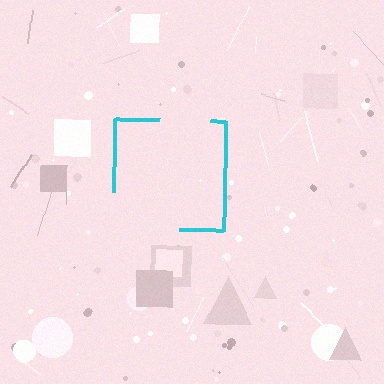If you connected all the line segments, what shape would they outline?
They would outline a square.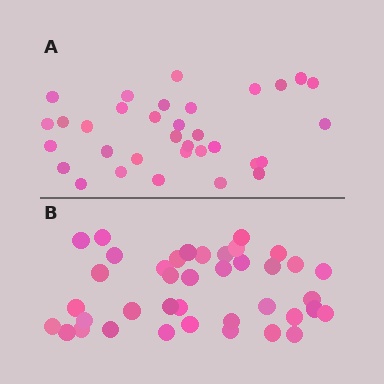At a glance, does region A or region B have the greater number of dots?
Region B (the bottom region) has more dots.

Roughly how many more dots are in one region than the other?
Region B has about 6 more dots than region A.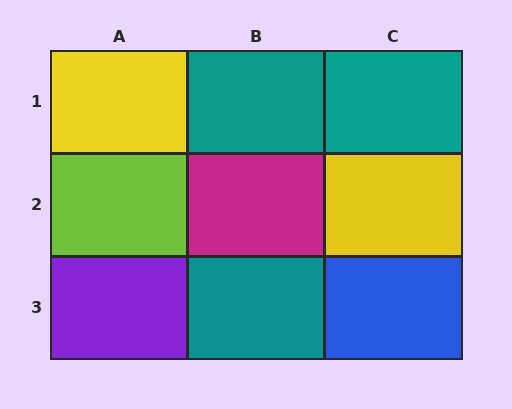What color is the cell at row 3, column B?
Teal.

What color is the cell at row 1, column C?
Teal.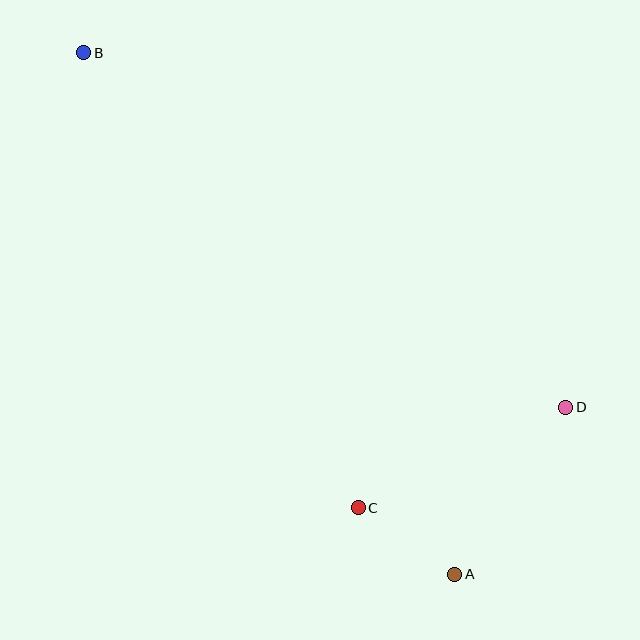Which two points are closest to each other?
Points A and C are closest to each other.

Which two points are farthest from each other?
Points A and B are farthest from each other.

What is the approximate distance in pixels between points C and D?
The distance between C and D is approximately 230 pixels.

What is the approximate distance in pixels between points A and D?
The distance between A and D is approximately 200 pixels.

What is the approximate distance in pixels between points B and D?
The distance between B and D is approximately 598 pixels.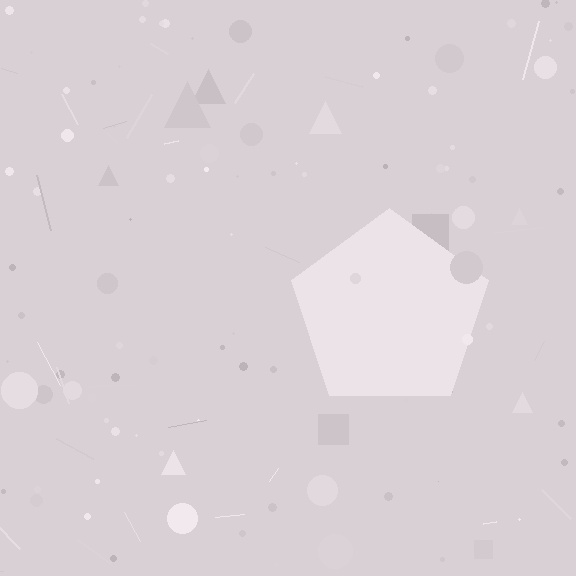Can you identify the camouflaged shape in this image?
The camouflaged shape is a pentagon.